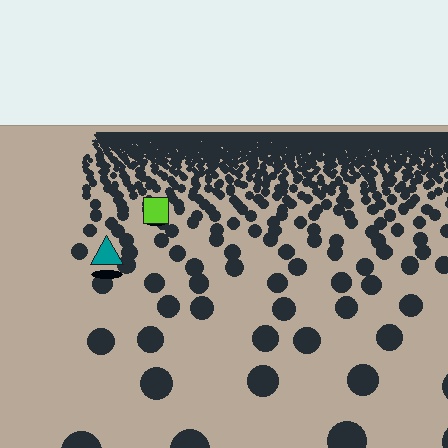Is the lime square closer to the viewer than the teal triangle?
No. The teal triangle is closer — you can tell from the texture gradient: the ground texture is coarser near it.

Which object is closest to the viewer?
The teal triangle is closest. The texture marks near it are larger and more spread out.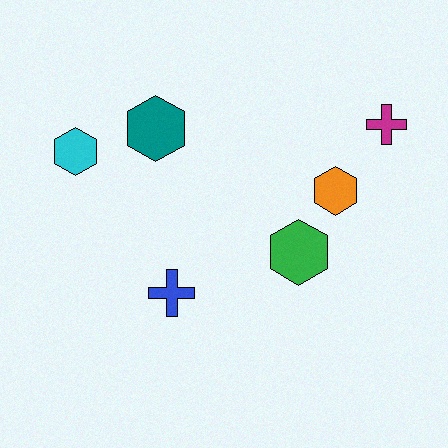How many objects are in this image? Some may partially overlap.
There are 6 objects.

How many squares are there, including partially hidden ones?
There are no squares.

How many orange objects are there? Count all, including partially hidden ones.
There is 1 orange object.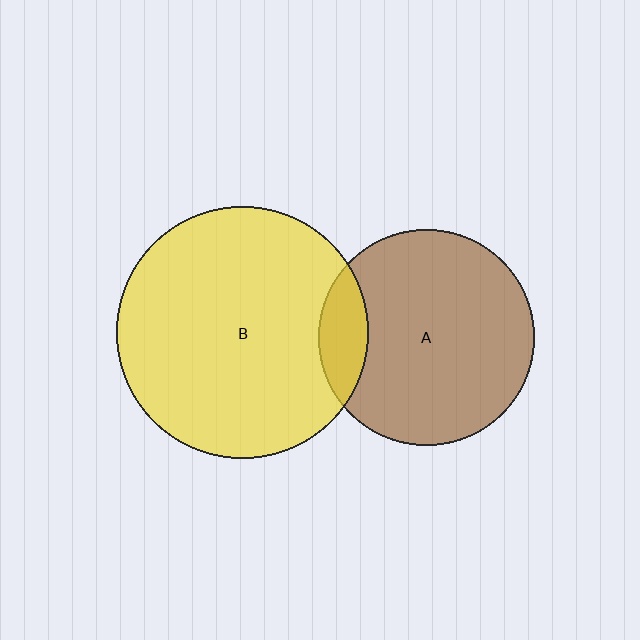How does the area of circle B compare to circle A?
Approximately 1.4 times.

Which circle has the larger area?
Circle B (yellow).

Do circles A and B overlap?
Yes.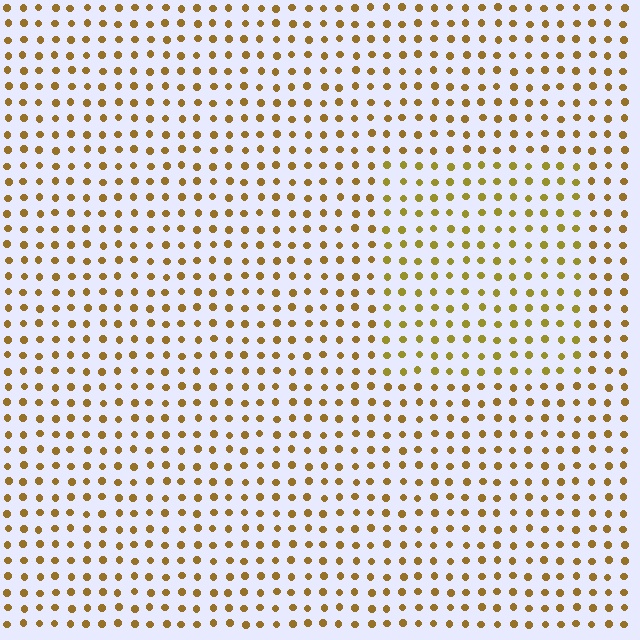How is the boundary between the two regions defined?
The boundary is defined purely by a slight shift in hue (about 17 degrees). Spacing, size, and orientation are identical on both sides.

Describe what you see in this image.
The image is filled with small brown elements in a uniform arrangement. A rectangle-shaped region is visible where the elements are tinted to a slightly different hue, forming a subtle color boundary.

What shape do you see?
I see a rectangle.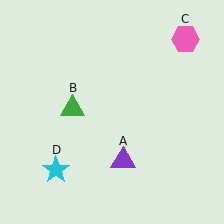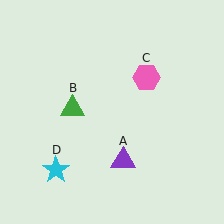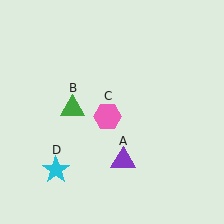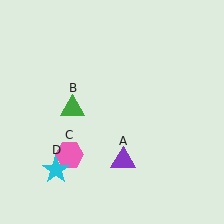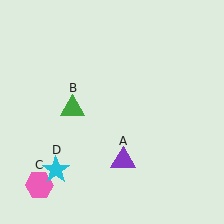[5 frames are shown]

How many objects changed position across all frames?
1 object changed position: pink hexagon (object C).